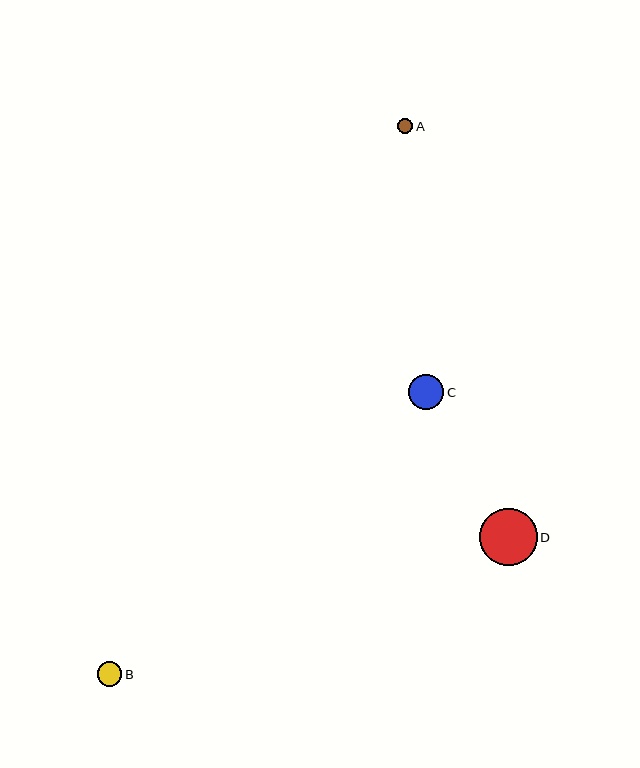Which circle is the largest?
Circle D is the largest with a size of approximately 57 pixels.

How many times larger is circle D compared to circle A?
Circle D is approximately 3.8 times the size of circle A.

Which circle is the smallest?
Circle A is the smallest with a size of approximately 15 pixels.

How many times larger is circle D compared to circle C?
Circle D is approximately 1.6 times the size of circle C.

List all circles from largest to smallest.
From largest to smallest: D, C, B, A.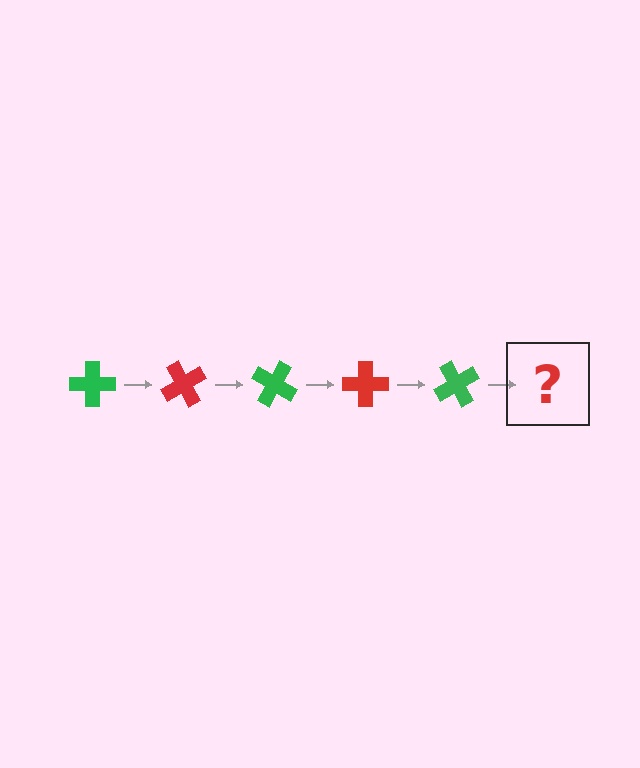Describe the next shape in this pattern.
It should be a red cross, rotated 300 degrees from the start.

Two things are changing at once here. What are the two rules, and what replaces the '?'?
The two rules are that it rotates 60 degrees each step and the color cycles through green and red. The '?' should be a red cross, rotated 300 degrees from the start.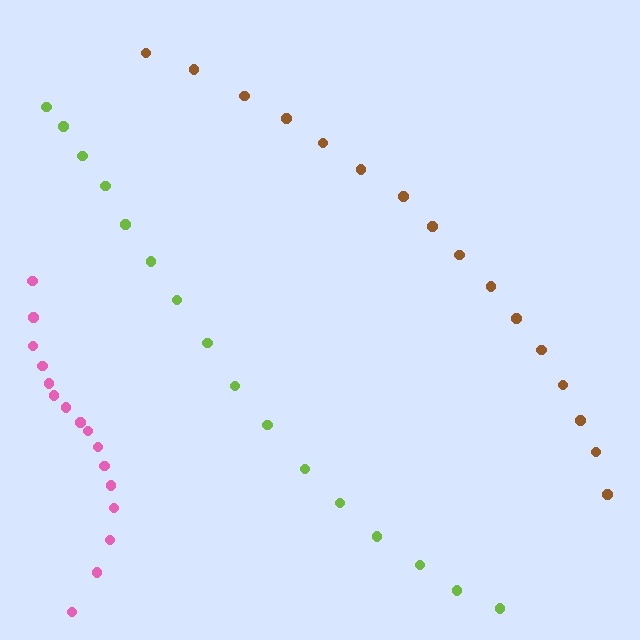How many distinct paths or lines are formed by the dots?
There are 3 distinct paths.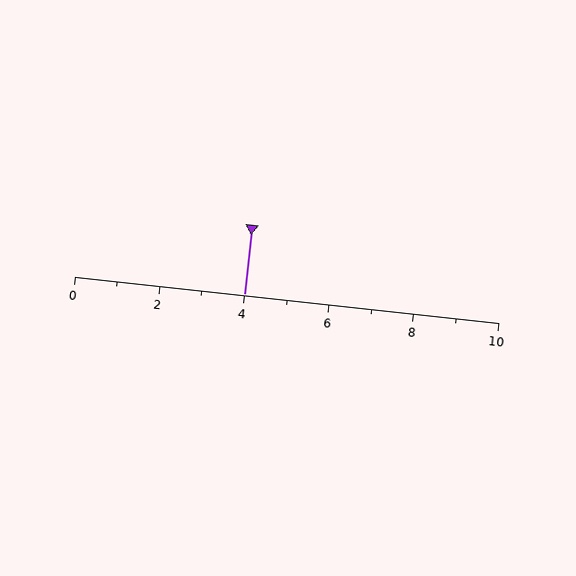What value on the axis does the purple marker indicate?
The marker indicates approximately 4.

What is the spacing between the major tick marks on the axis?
The major ticks are spaced 2 apart.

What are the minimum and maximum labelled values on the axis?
The axis runs from 0 to 10.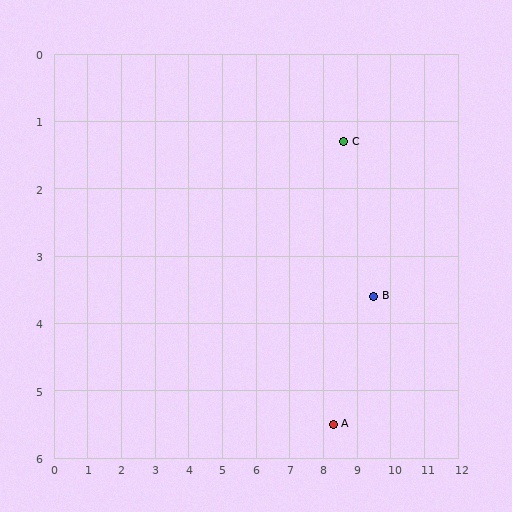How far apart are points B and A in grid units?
Points B and A are about 2.2 grid units apart.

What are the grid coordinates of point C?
Point C is at approximately (8.6, 1.3).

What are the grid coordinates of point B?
Point B is at approximately (9.5, 3.6).